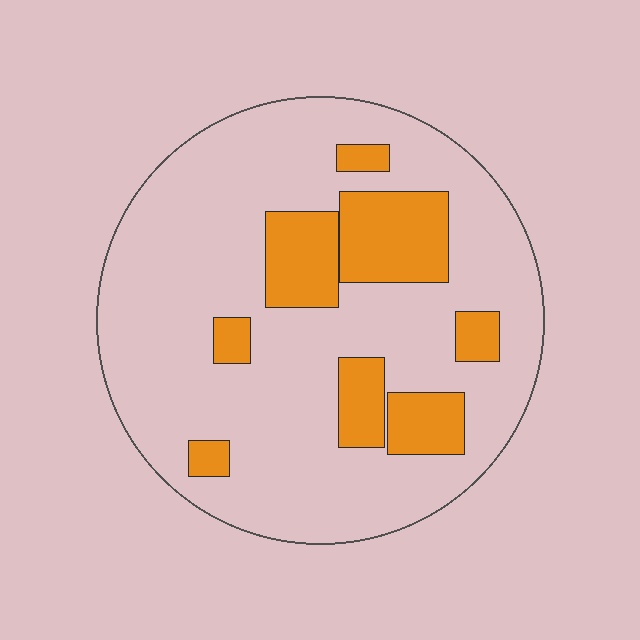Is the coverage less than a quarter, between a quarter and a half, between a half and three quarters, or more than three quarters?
Less than a quarter.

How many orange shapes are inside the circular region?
8.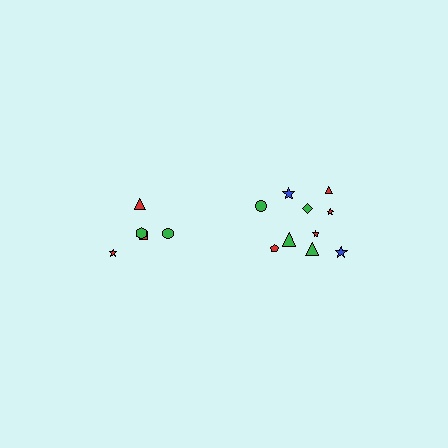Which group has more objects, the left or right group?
The right group.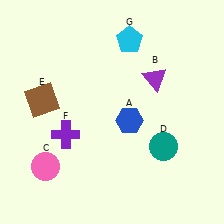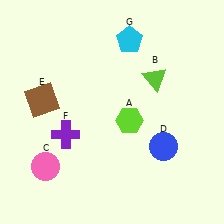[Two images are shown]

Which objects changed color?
A changed from blue to lime. B changed from purple to lime. D changed from teal to blue.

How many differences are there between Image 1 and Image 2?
There are 3 differences between the two images.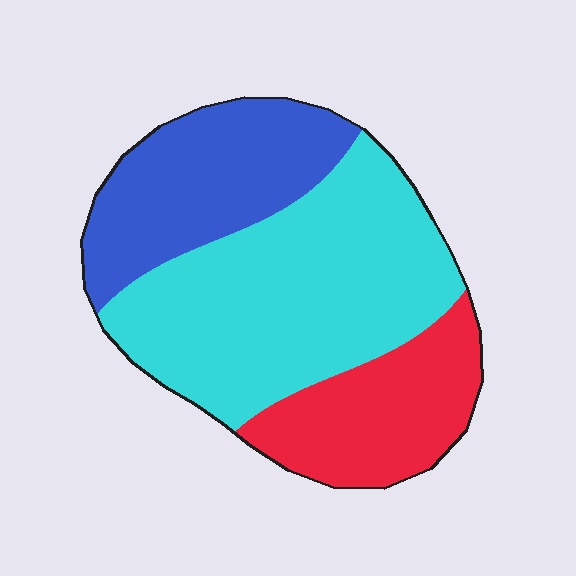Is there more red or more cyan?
Cyan.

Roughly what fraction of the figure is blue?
Blue covers 28% of the figure.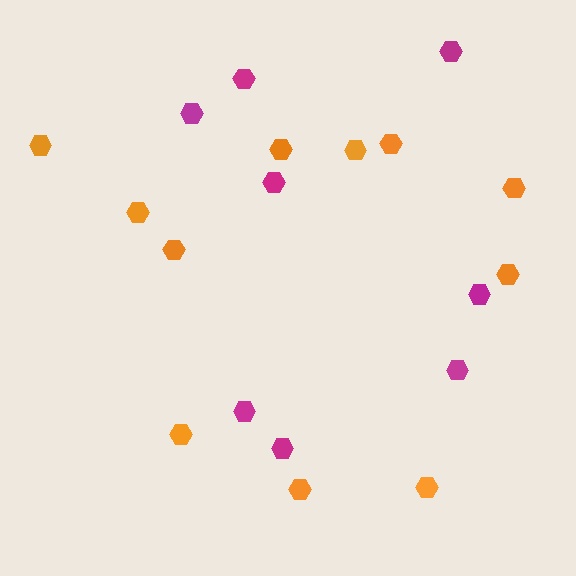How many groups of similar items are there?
There are 2 groups: one group of orange hexagons (11) and one group of magenta hexagons (8).